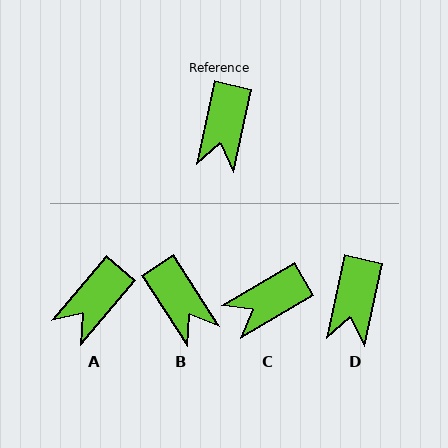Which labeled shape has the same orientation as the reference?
D.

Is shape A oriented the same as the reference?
No, it is off by about 28 degrees.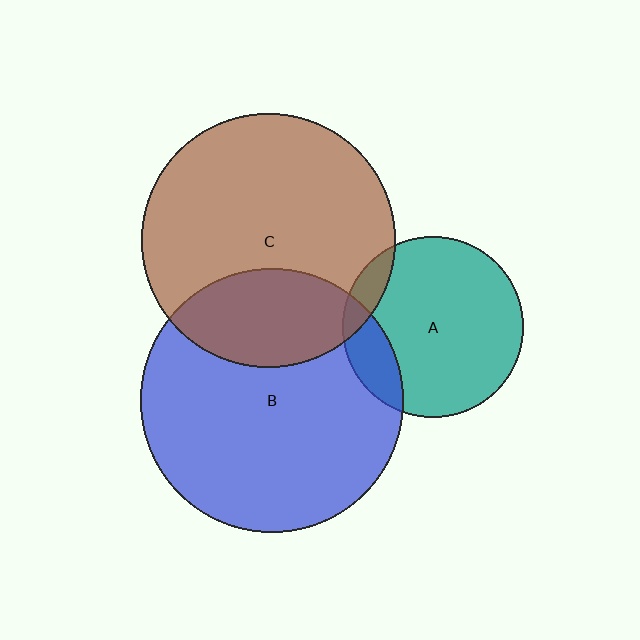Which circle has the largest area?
Circle B (blue).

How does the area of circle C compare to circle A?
Approximately 2.0 times.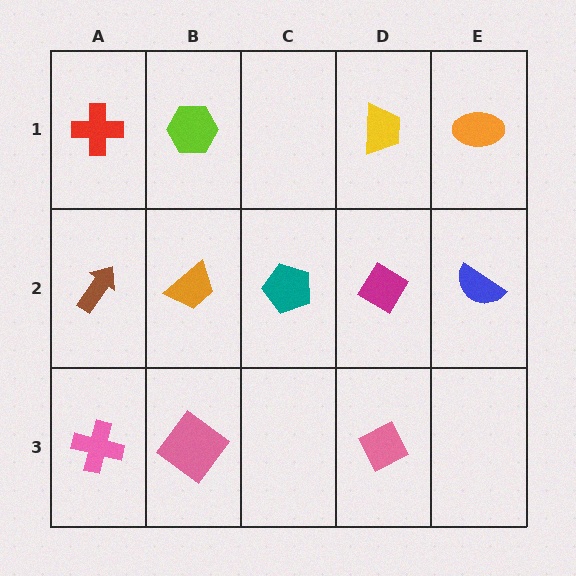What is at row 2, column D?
A magenta diamond.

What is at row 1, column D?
A yellow trapezoid.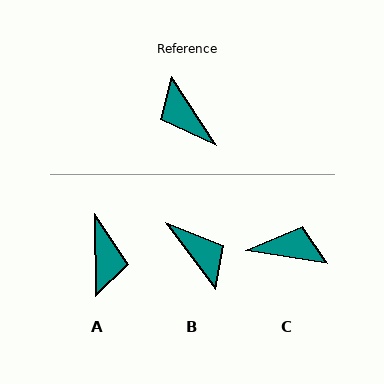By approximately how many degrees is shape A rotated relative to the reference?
Approximately 148 degrees counter-clockwise.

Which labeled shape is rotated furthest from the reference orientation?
B, about 177 degrees away.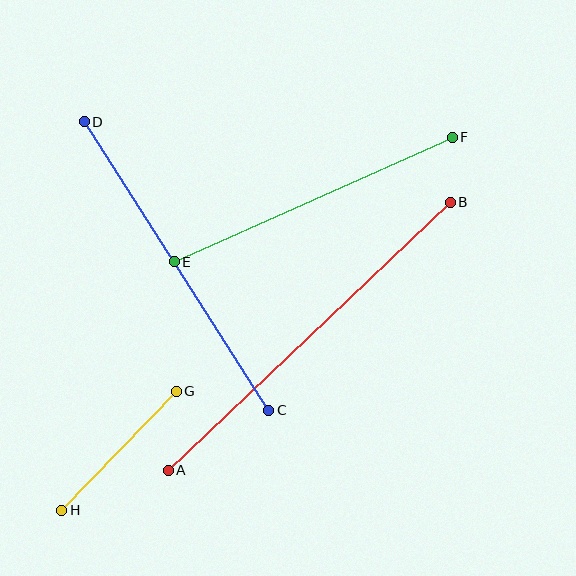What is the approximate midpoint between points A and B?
The midpoint is at approximately (309, 336) pixels.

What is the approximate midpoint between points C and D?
The midpoint is at approximately (176, 266) pixels.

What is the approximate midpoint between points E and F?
The midpoint is at approximately (313, 200) pixels.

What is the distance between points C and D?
The distance is approximately 342 pixels.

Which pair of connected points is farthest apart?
Points A and B are farthest apart.